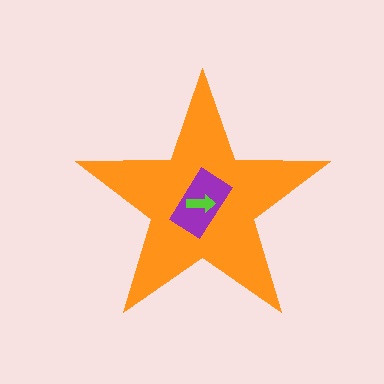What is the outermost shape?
The orange star.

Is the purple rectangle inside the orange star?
Yes.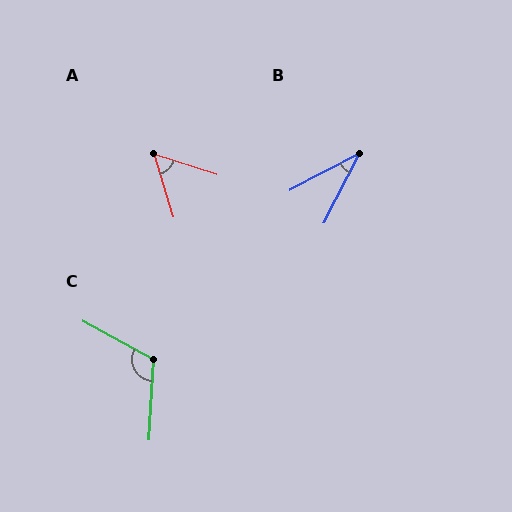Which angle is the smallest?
B, at approximately 36 degrees.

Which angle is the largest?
C, at approximately 115 degrees.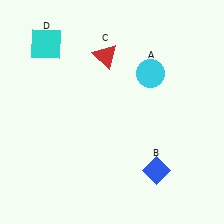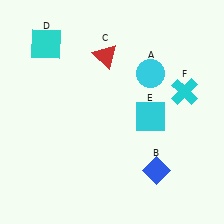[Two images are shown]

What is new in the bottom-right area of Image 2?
A cyan square (E) was added in the bottom-right area of Image 2.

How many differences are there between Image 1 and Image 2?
There are 2 differences between the two images.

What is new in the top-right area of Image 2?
A cyan cross (F) was added in the top-right area of Image 2.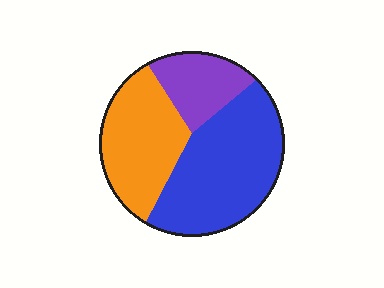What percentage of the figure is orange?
Orange covers 33% of the figure.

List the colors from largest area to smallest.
From largest to smallest: blue, orange, purple.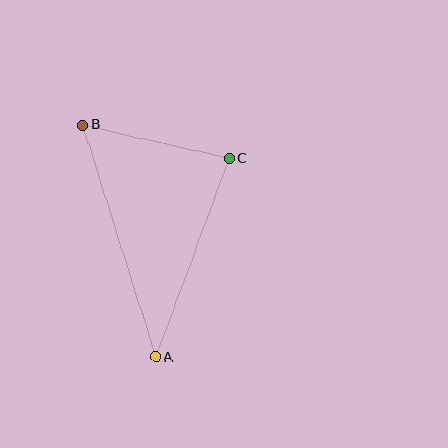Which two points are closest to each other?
Points B and C are closest to each other.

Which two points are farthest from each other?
Points A and B are farthest from each other.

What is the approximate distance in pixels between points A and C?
The distance between A and C is approximately 212 pixels.